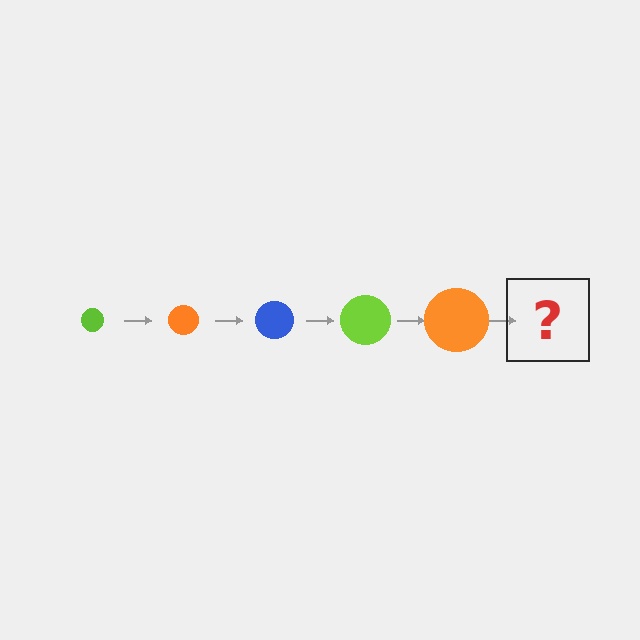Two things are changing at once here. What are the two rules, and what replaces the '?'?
The two rules are that the circle grows larger each step and the color cycles through lime, orange, and blue. The '?' should be a blue circle, larger than the previous one.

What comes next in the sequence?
The next element should be a blue circle, larger than the previous one.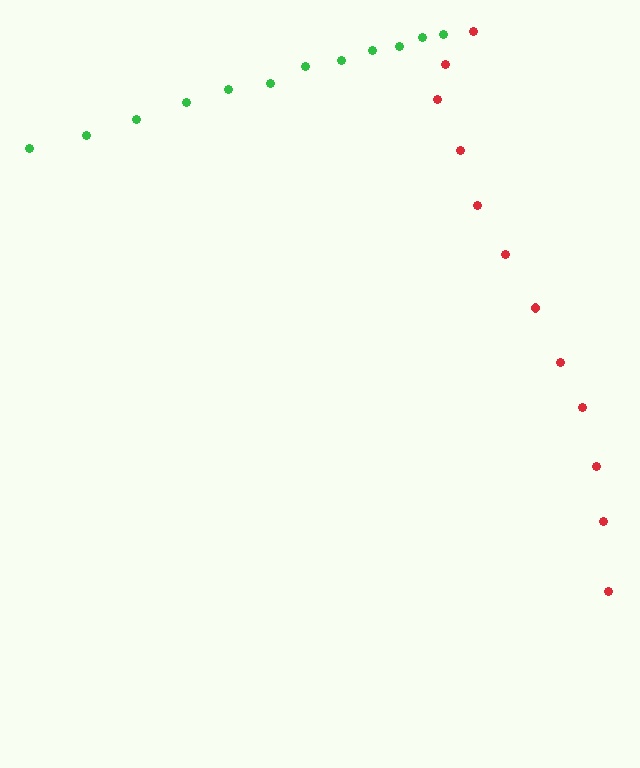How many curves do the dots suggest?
There are 2 distinct paths.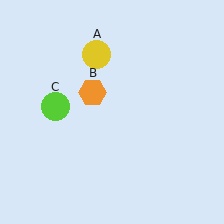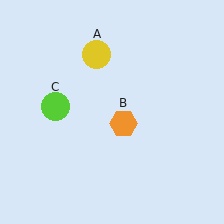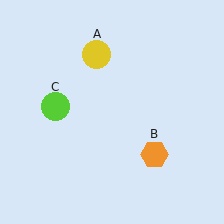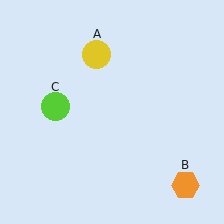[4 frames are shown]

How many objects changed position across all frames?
1 object changed position: orange hexagon (object B).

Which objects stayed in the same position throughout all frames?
Yellow circle (object A) and lime circle (object C) remained stationary.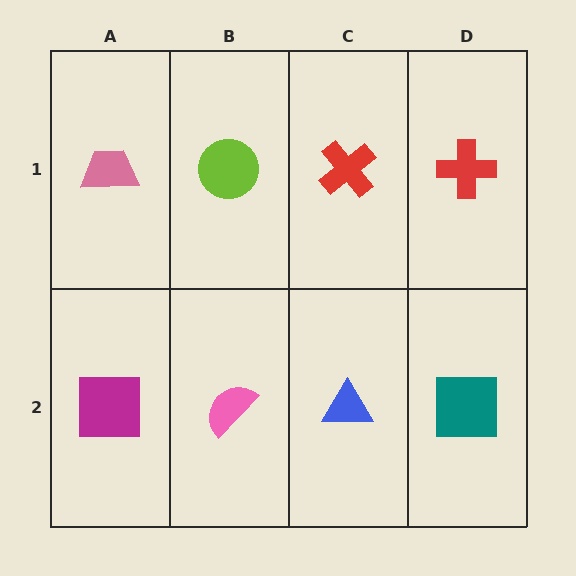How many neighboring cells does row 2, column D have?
2.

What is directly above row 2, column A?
A pink trapezoid.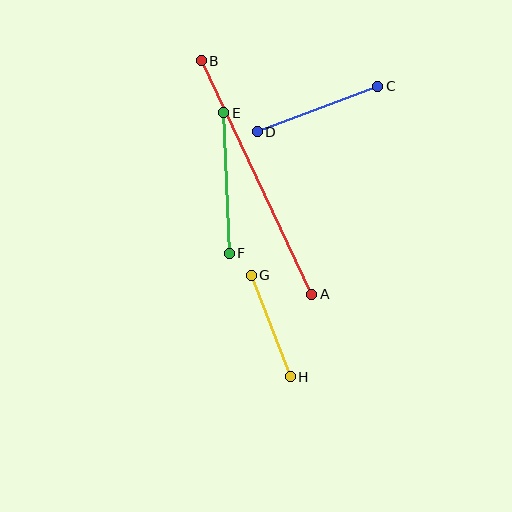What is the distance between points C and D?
The distance is approximately 129 pixels.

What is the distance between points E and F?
The distance is approximately 141 pixels.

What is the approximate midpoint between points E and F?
The midpoint is at approximately (227, 183) pixels.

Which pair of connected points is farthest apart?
Points A and B are farthest apart.